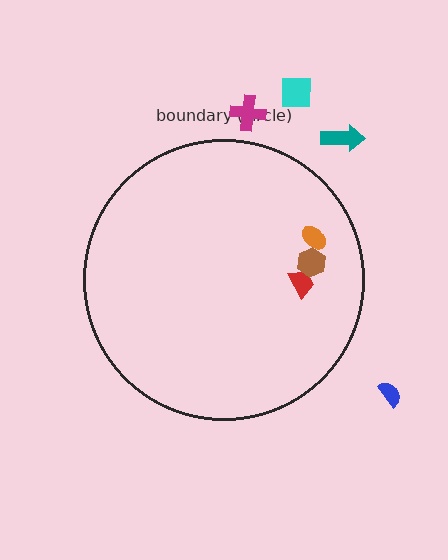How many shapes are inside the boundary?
3 inside, 4 outside.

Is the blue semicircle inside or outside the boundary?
Outside.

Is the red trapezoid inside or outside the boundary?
Inside.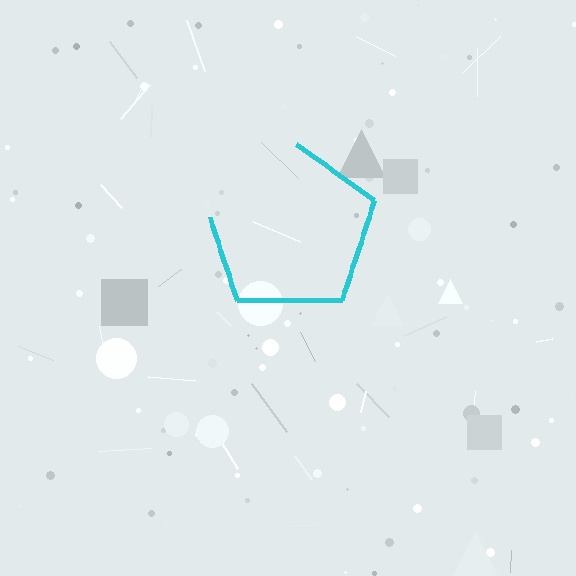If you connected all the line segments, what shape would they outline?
They would outline a pentagon.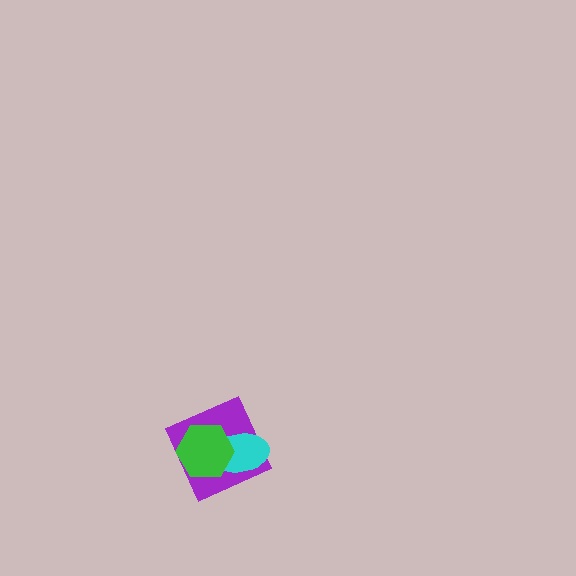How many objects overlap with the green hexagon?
2 objects overlap with the green hexagon.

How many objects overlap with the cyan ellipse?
2 objects overlap with the cyan ellipse.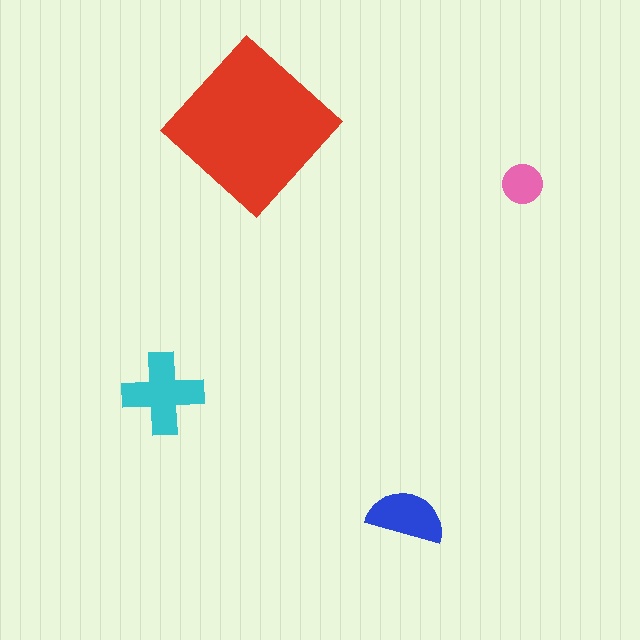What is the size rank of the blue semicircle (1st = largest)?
3rd.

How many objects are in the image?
There are 4 objects in the image.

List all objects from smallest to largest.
The pink circle, the blue semicircle, the cyan cross, the red diamond.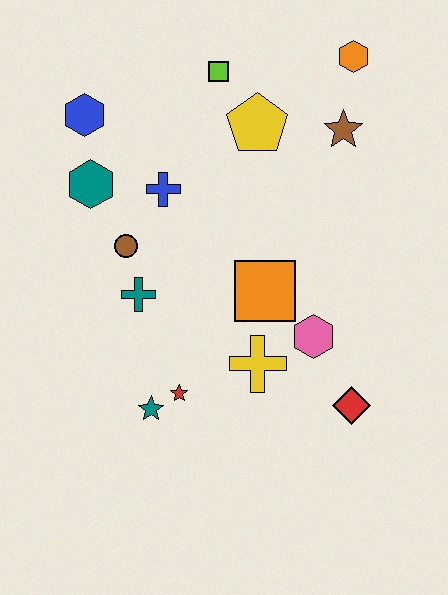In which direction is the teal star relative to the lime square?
The teal star is below the lime square.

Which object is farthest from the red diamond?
The blue hexagon is farthest from the red diamond.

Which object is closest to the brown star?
The orange hexagon is closest to the brown star.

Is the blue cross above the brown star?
No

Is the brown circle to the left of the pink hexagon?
Yes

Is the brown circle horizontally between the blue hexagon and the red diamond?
Yes